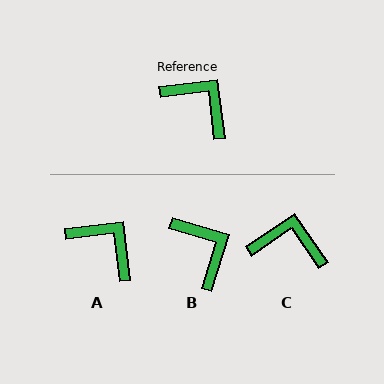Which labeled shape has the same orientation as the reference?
A.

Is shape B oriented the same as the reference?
No, it is off by about 24 degrees.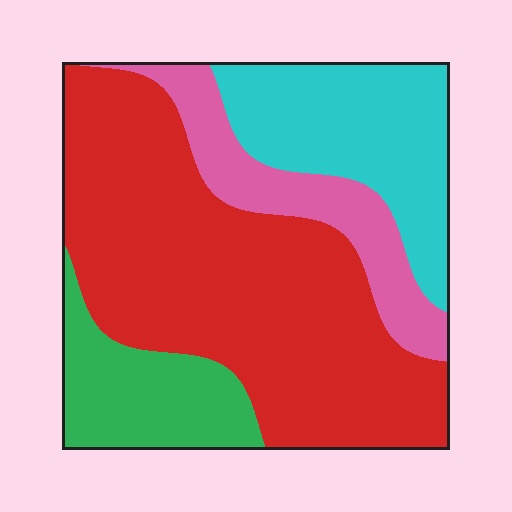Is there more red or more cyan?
Red.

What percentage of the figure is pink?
Pink covers about 15% of the figure.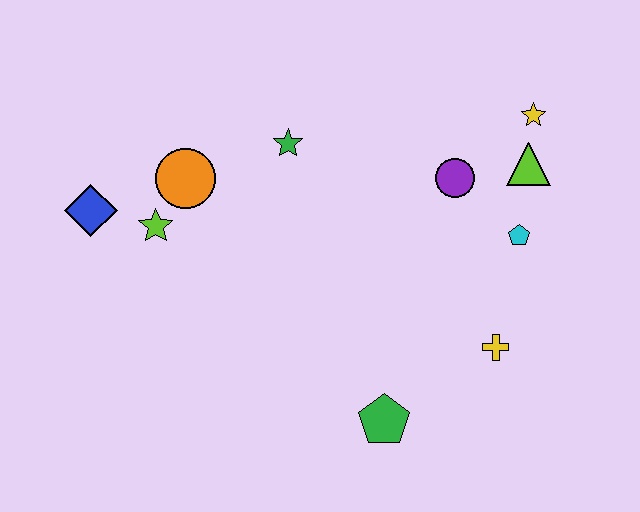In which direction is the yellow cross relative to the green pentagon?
The yellow cross is to the right of the green pentagon.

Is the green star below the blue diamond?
No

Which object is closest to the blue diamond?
The lime star is closest to the blue diamond.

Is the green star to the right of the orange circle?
Yes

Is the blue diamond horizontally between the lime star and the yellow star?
No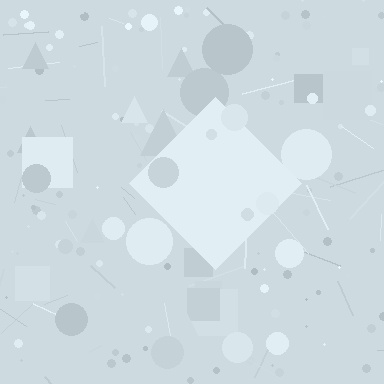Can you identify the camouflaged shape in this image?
The camouflaged shape is a diamond.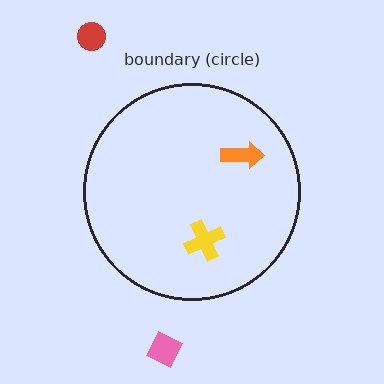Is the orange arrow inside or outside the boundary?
Inside.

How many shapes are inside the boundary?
2 inside, 2 outside.